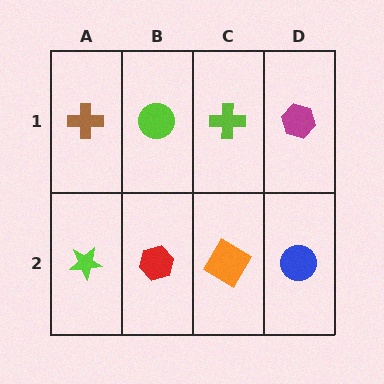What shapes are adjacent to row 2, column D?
A magenta hexagon (row 1, column D), an orange diamond (row 2, column C).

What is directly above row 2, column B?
A lime circle.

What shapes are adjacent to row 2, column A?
A brown cross (row 1, column A), a red hexagon (row 2, column B).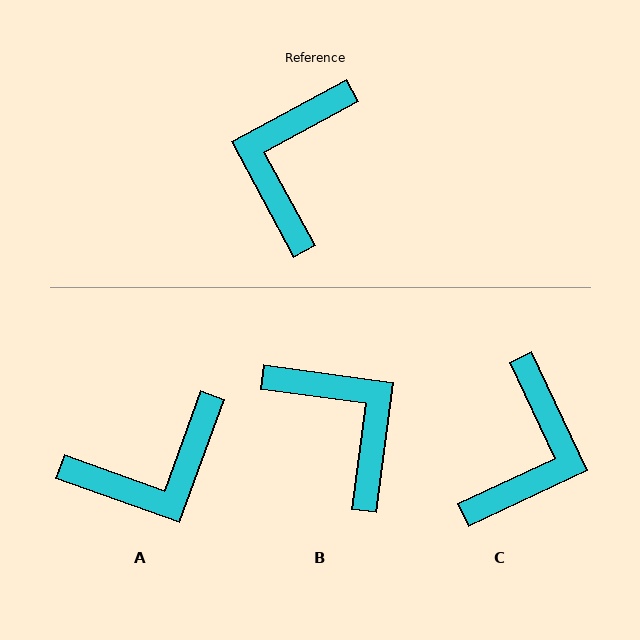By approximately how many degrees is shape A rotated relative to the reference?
Approximately 132 degrees counter-clockwise.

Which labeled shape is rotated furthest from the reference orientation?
C, about 177 degrees away.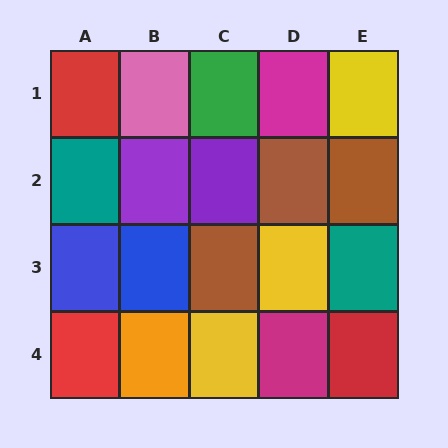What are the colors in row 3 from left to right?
Blue, blue, brown, yellow, teal.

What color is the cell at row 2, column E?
Brown.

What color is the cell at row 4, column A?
Red.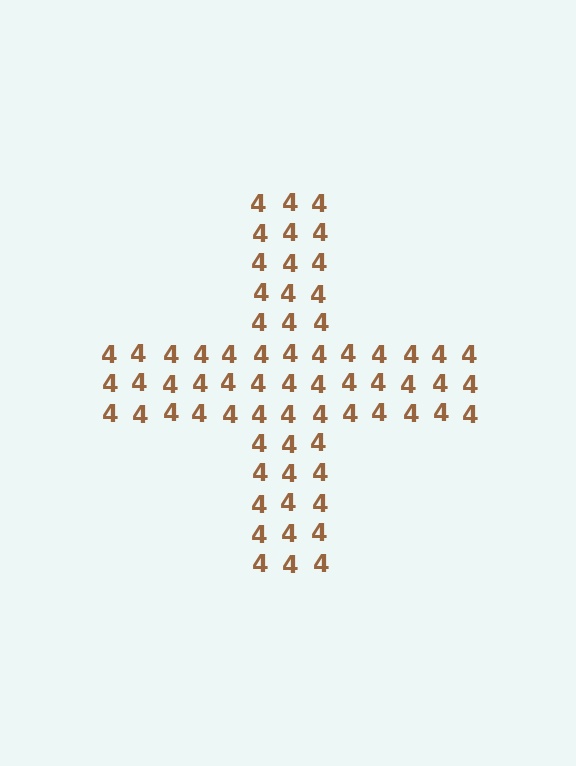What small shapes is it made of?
It is made of small digit 4's.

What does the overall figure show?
The overall figure shows a cross.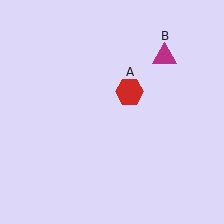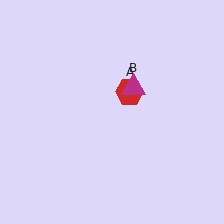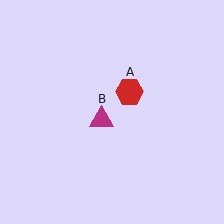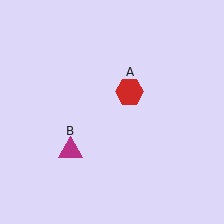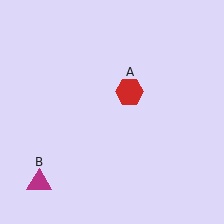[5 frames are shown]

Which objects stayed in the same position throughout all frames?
Red hexagon (object A) remained stationary.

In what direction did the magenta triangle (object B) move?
The magenta triangle (object B) moved down and to the left.